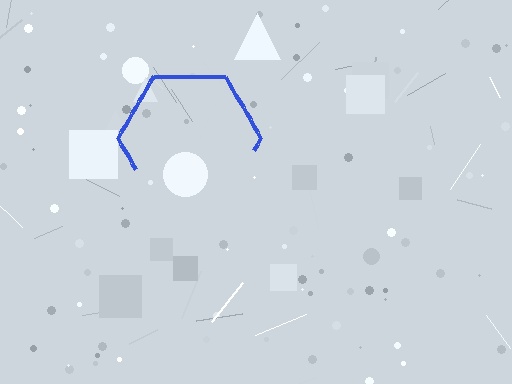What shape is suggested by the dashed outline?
The dashed outline suggests a hexagon.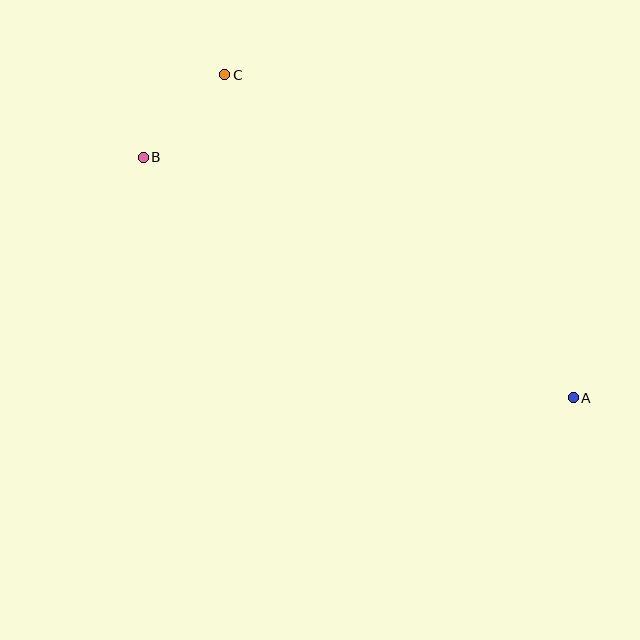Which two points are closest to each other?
Points B and C are closest to each other.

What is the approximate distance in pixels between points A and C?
The distance between A and C is approximately 476 pixels.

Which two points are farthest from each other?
Points A and B are farthest from each other.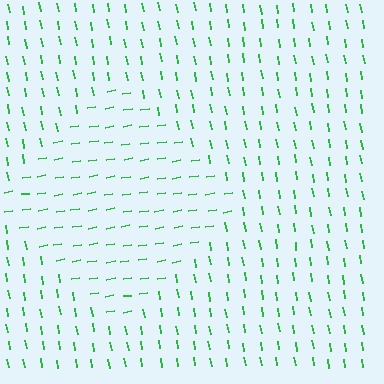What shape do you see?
I see a diamond.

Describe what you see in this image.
The image is filled with small green line segments. A diamond region in the image has lines oriented differently from the surrounding lines, creating a visible texture boundary.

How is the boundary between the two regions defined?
The boundary is defined purely by a change in line orientation (approximately 90 degrees difference). All lines are the same color and thickness.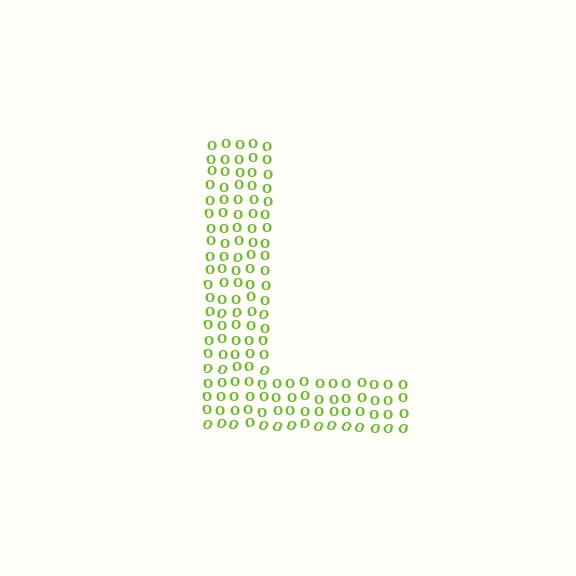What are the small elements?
The small elements are letter O's.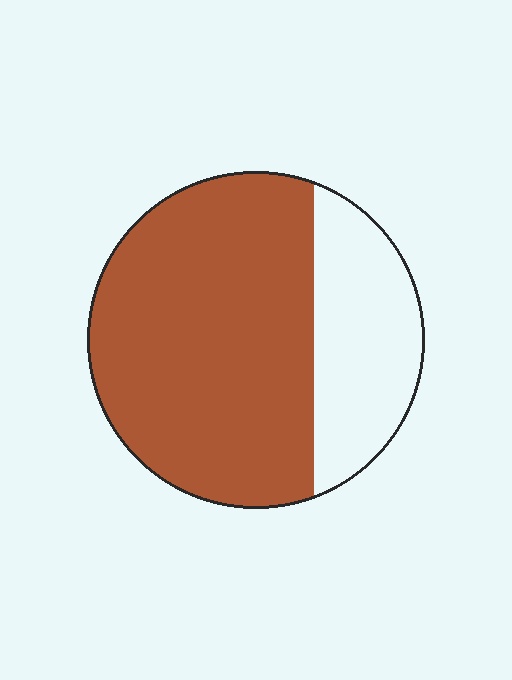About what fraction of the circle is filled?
About three quarters (3/4).